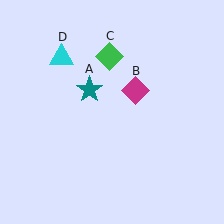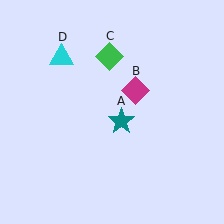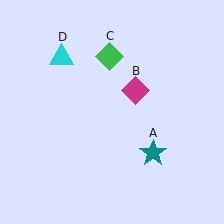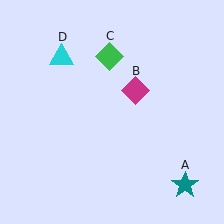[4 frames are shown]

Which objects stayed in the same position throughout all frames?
Magenta diamond (object B) and green diamond (object C) and cyan triangle (object D) remained stationary.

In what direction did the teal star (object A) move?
The teal star (object A) moved down and to the right.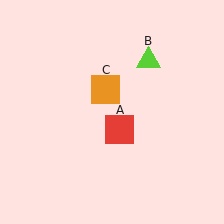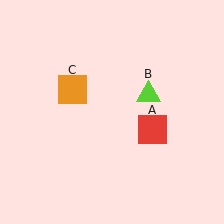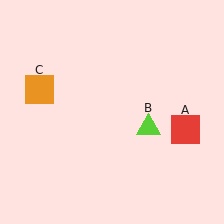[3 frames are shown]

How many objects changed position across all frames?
3 objects changed position: red square (object A), lime triangle (object B), orange square (object C).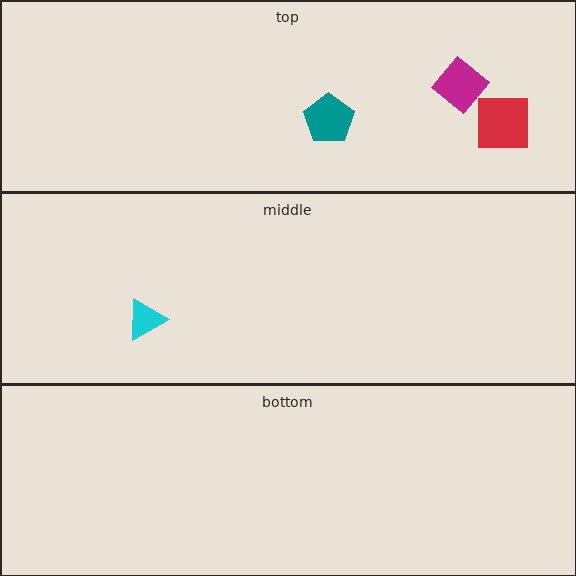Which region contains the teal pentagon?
The top region.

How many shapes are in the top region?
3.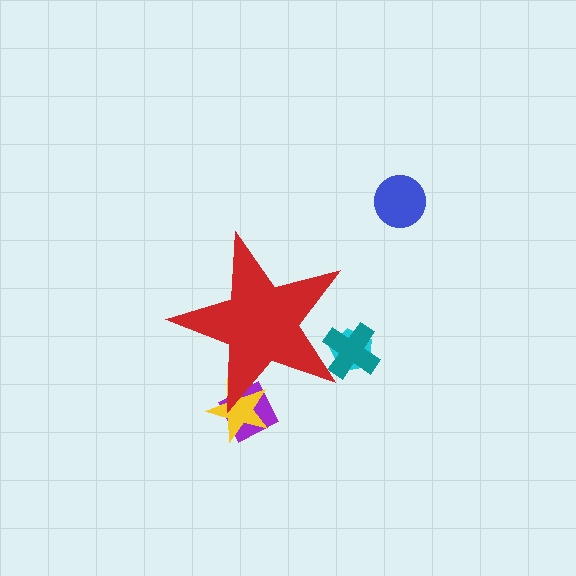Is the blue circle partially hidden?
No, the blue circle is fully visible.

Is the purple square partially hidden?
Yes, the purple square is partially hidden behind the red star.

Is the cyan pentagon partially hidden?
Yes, the cyan pentagon is partially hidden behind the red star.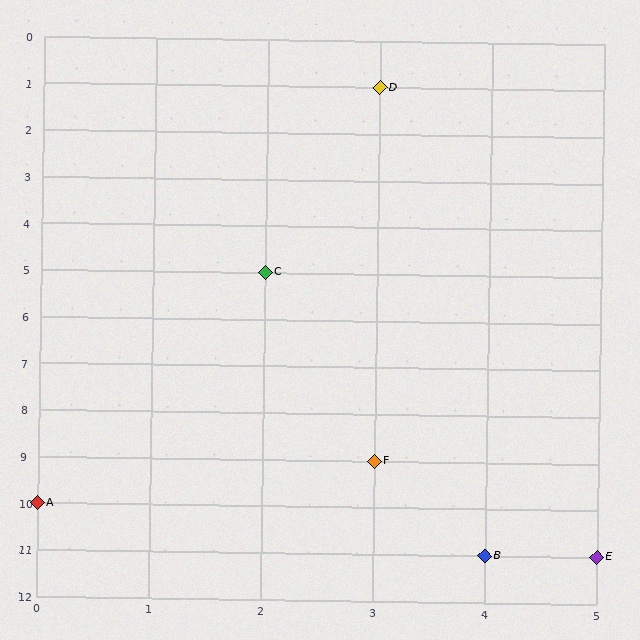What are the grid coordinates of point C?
Point C is at grid coordinates (2, 5).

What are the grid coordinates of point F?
Point F is at grid coordinates (3, 9).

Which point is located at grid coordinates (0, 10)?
Point A is at (0, 10).